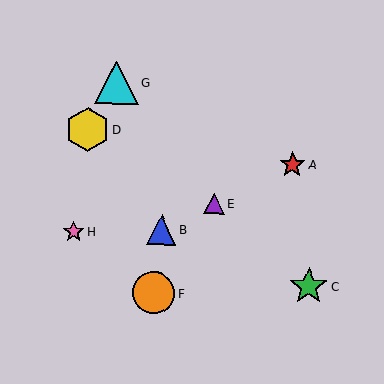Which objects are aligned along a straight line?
Objects A, B, E are aligned along a straight line.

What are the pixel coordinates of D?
Object D is at (87, 130).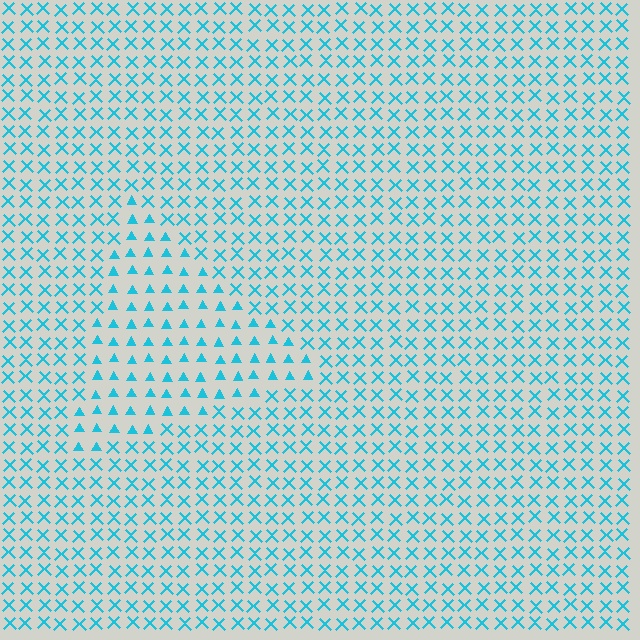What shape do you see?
I see a triangle.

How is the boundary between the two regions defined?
The boundary is defined by a change in element shape: triangles inside vs. X marks outside. All elements share the same color and spacing.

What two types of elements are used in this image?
The image uses triangles inside the triangle region and X marks outside it.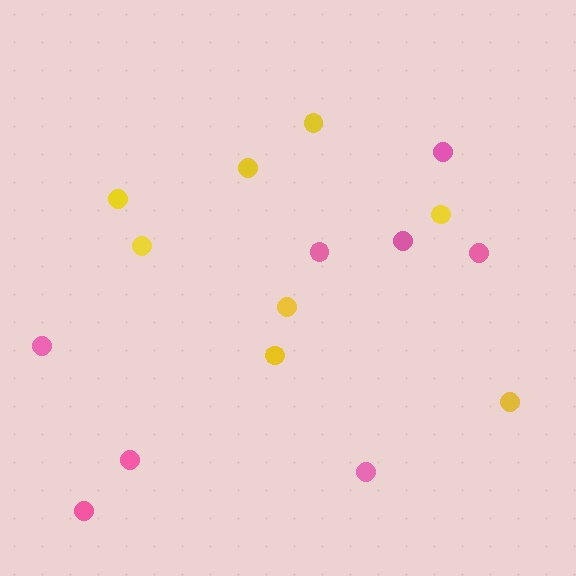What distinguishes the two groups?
There are 2 groups: one group of pink circles (8) and one group of yellow circles (8).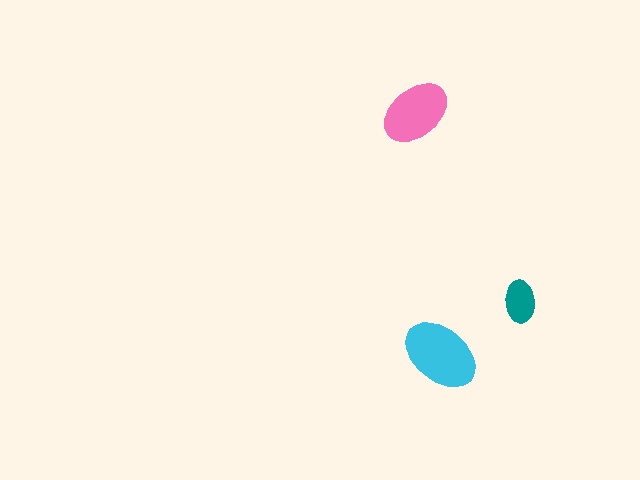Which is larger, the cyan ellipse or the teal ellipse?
The cyan one.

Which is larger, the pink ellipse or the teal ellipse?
The pink one.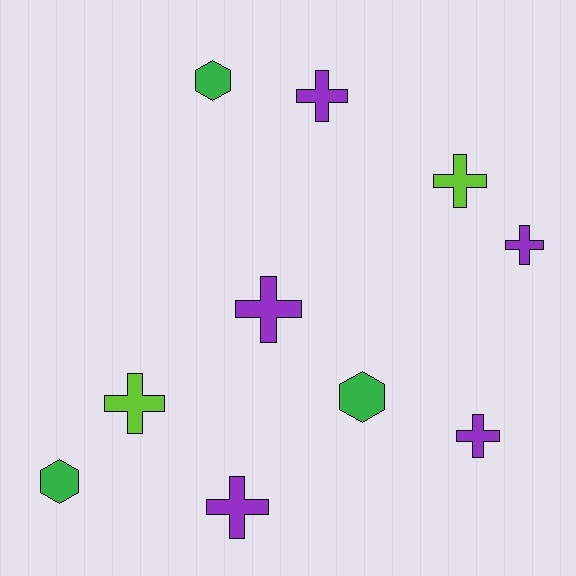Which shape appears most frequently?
Cross, with 7 objects.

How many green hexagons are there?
There are 3 green hexagons.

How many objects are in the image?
There are 10 objects.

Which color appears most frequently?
Purple, with 5 objects.